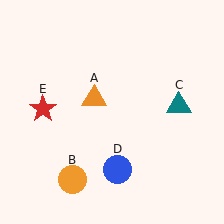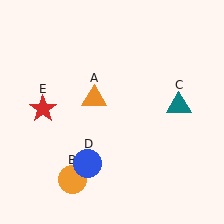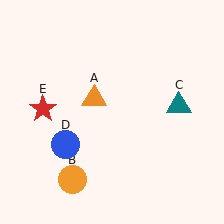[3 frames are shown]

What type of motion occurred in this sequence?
The blue circle (object D) rotated clockwise around the center of the scene.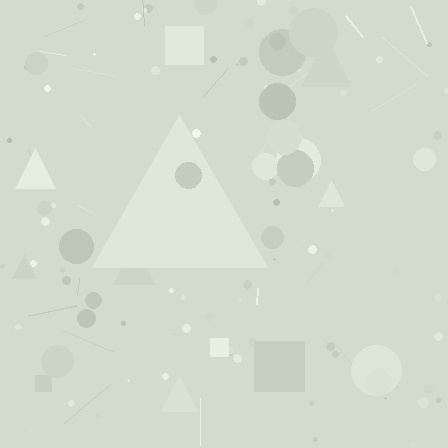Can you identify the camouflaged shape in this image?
The camouflaged shape is a triangle.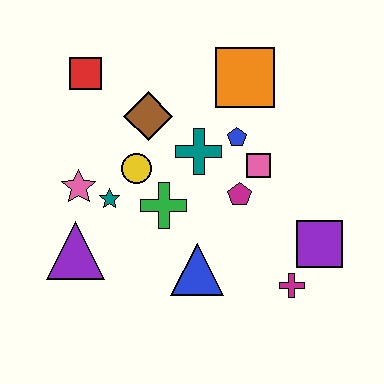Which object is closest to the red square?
The brown diamond is closest to the red square.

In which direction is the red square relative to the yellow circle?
The red square is above the yellow circle.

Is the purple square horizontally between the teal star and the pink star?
No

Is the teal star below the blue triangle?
No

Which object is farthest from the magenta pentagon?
The red square is farthest from the magenta pentagon.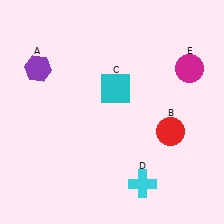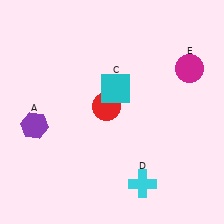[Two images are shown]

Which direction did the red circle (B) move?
The red circle (B) moved left.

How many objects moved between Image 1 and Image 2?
2 objects moved between the two images.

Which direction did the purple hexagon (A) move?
The purple hexagon (A) moved down.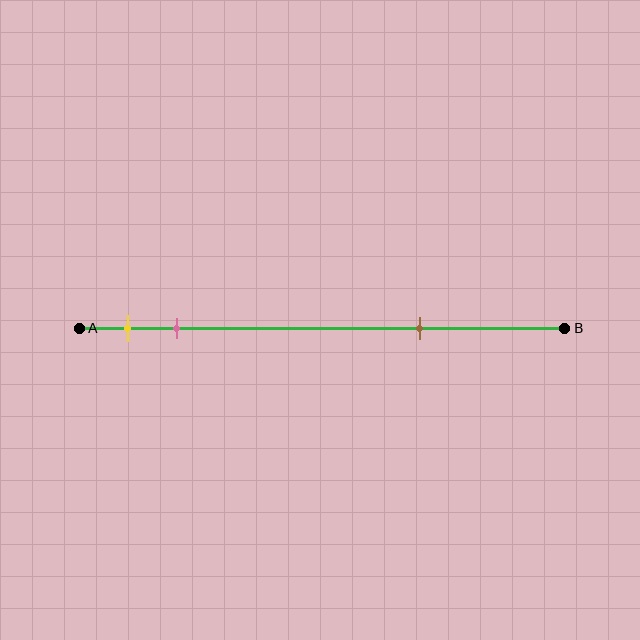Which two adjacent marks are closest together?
The yellow and pink marks are the closest adjacent pair.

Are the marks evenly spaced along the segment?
No, the marks are not evenly spaced.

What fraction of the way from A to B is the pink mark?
The pink mark is approximately 20% (0.2) of the way from A to B.